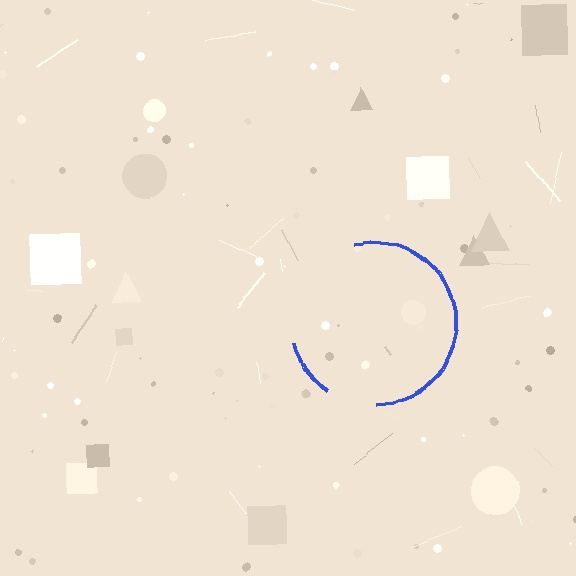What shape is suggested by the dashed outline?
The dashed outline suggests a circle.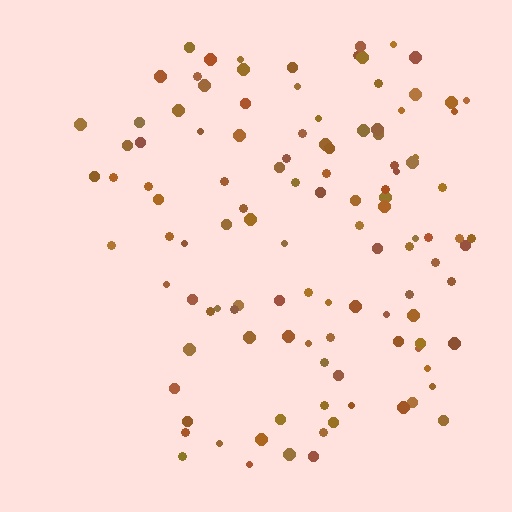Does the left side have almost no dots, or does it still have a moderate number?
Still a moderate number, just noticeably fewer than the right.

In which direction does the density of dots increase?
From left to right, with the right side densest.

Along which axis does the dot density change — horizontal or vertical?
Horizontal.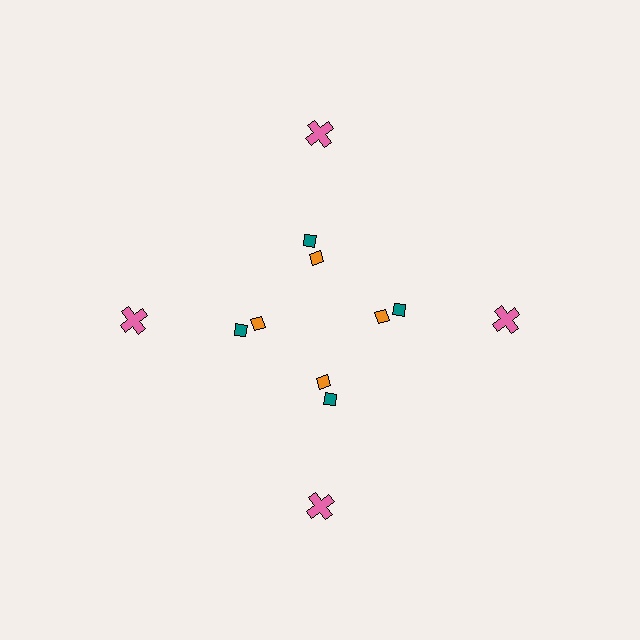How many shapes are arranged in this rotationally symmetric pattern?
There are 12 shapes, arranged in 4 groups of 3.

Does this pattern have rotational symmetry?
Yes, this pattern has 4-fold rotational symmetry. It looks the same after rotating 90 degrees around the center.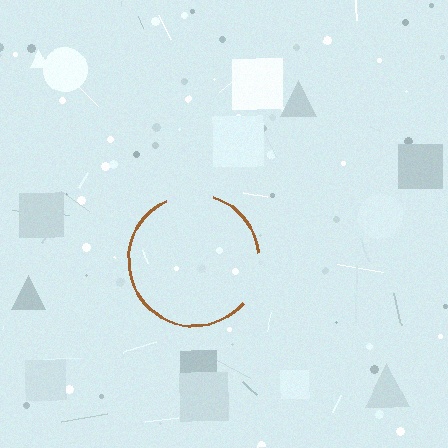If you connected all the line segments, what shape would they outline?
They would outline a circle.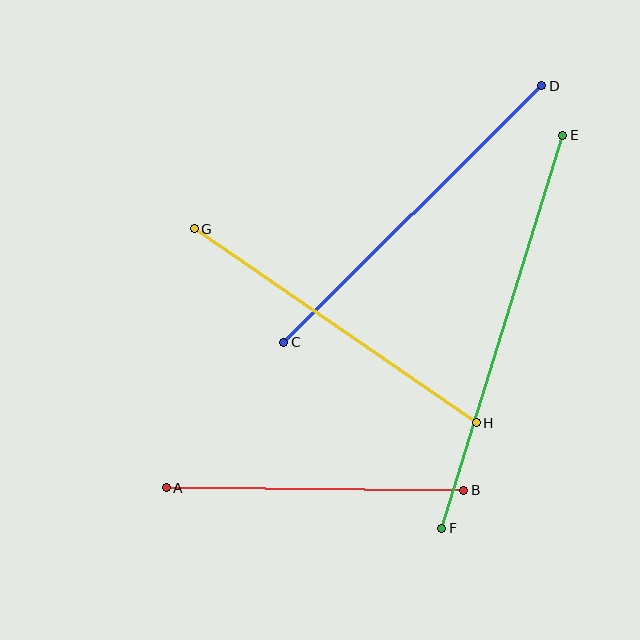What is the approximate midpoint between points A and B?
The midpoint is at approximately (315, 489) pixels.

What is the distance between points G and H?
The distance is approximately 342 pixels.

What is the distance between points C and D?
The distance is approximately 364 pixels.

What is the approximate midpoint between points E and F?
The midpoint is at approximately (502, 332) pixels.